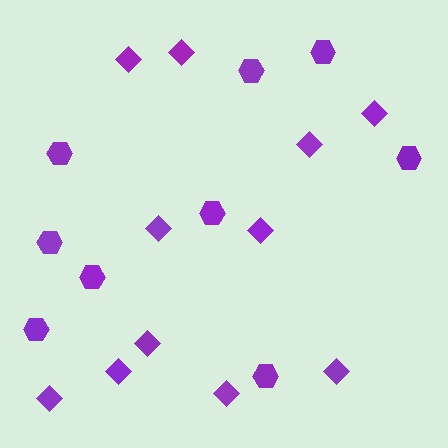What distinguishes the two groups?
There are 2 groups: one group of hexagons (9) and one group of diamonds (11).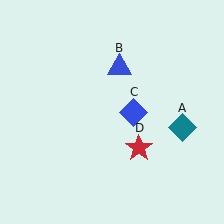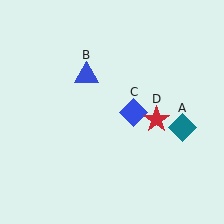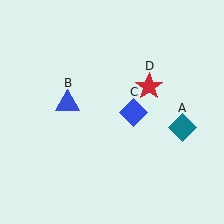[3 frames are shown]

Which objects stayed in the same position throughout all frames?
Teal diamond (object A) and blue diamond (object C) remained stationary.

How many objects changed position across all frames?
2 objects changed position: blue triangle (object B), red star (object D).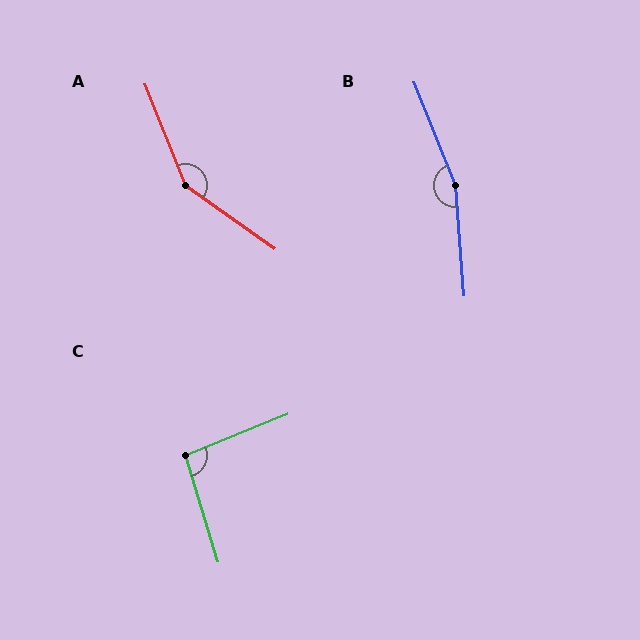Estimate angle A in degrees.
Approximately 147 degrees.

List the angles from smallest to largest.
C (95°), A (147°), B (163°).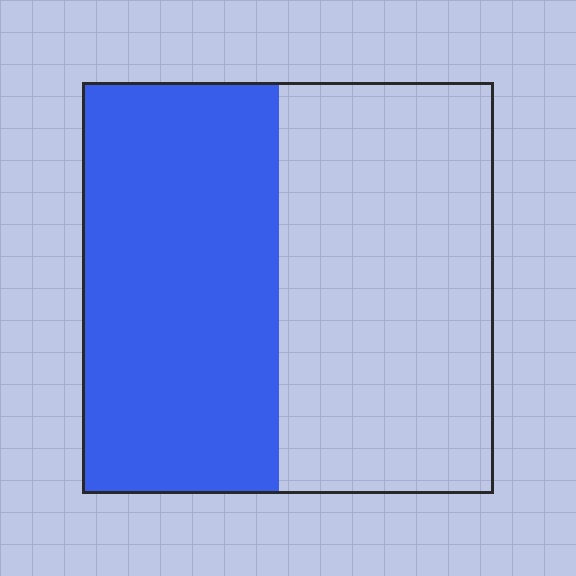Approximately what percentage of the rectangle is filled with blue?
Approximately 50%.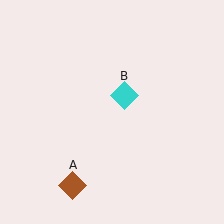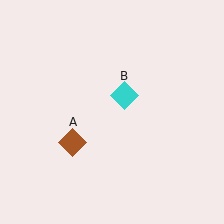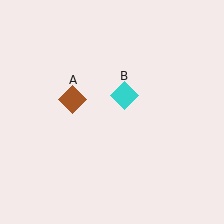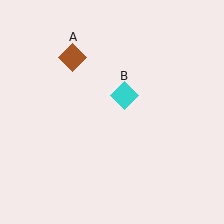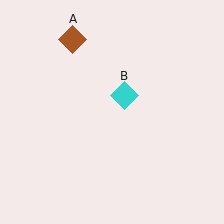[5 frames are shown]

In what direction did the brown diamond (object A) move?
The brown diamond (object A) moved up.